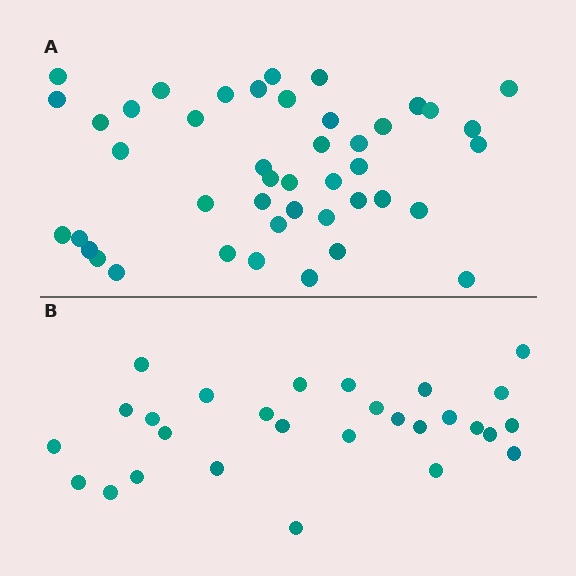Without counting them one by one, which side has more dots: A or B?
Region A (the top region) has more dots.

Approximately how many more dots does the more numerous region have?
Region A has approximately 15 more dots than region B.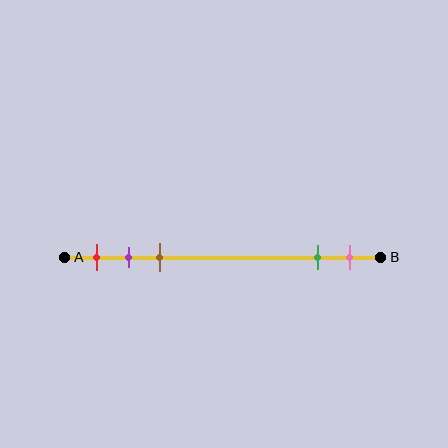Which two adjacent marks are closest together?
The purple and brown marks are the closest adjacent pair.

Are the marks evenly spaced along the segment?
No, the marks are not evenly spaced.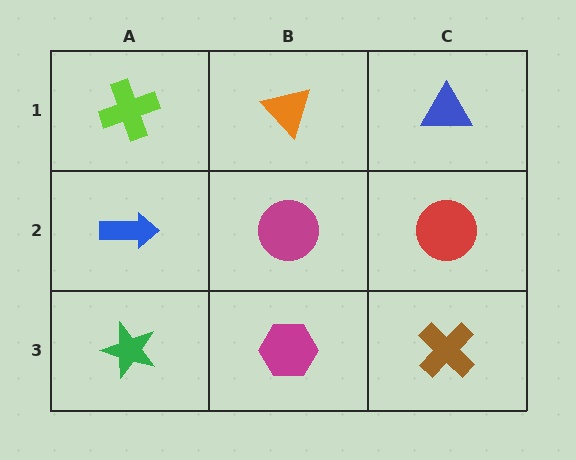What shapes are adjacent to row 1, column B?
A magenta circle (row 2, column B), a lime cross (row 1, column A), a blue triangle (row 1, column C).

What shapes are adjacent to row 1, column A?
A blue arrow (row 2, column A), an orange triangle (row 1, column B).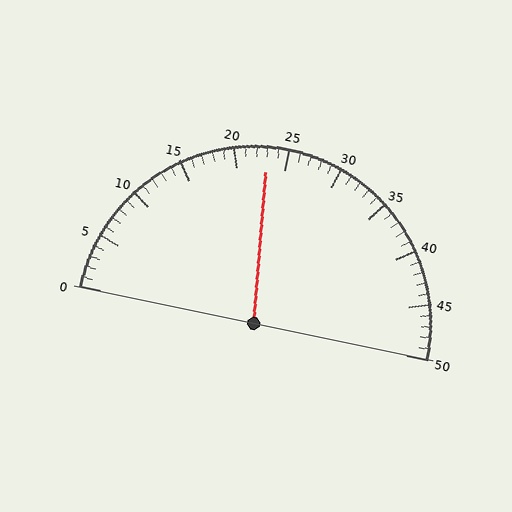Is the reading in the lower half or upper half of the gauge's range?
The reading is in the lower half of the range (0 to 50).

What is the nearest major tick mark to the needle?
The nearest major tick mark is 25.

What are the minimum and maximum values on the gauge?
The gauge ranges from 0 to 50.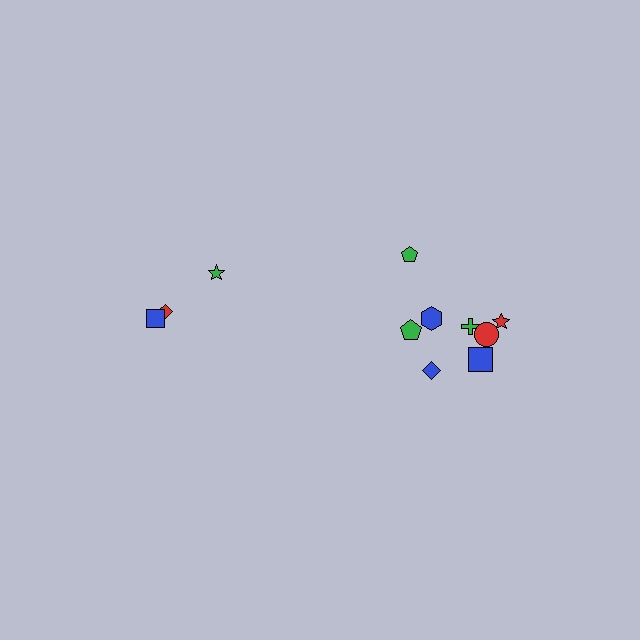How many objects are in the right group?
There are 8 objects.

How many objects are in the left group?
There are 3 objects.